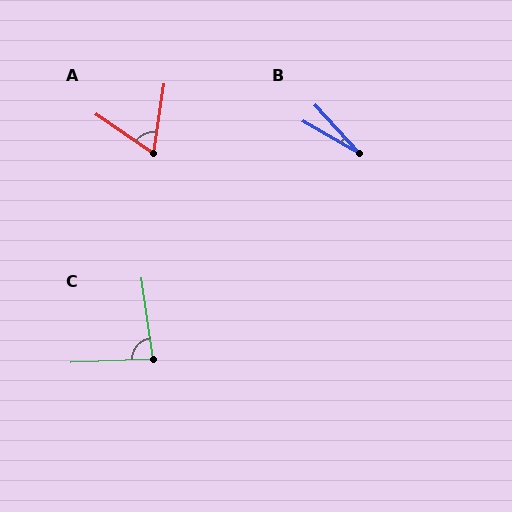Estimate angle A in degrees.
Approximately 64 degrees.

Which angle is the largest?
C, at approximately 84 degrees.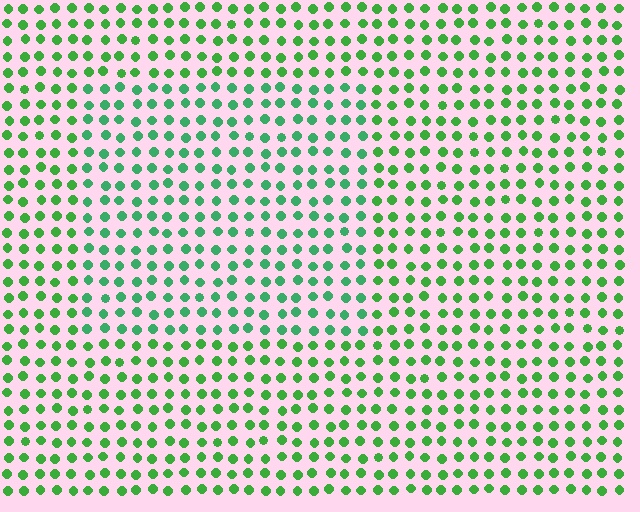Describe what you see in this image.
The image is filled with small green elements in a uniform arrangement. A rectangle-shaped region is visible where the elements are tinted to a slightly different hue, forming a subtle color boundary.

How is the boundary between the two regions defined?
The boundary is defined purely by a slight shift in hue (about 25 degrees). Spacing, size, and orientation are identical on both sides.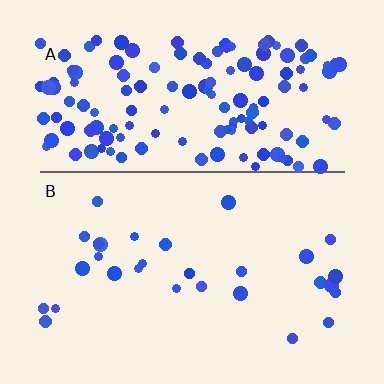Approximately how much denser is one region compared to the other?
Approximately 4.9× — region A over region B.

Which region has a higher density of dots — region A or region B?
A (the top).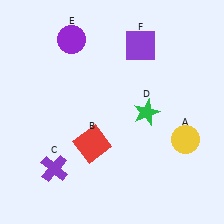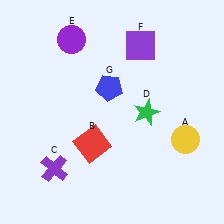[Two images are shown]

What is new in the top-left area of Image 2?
A blue pentagon (G) was added in the top-left area of Image 2.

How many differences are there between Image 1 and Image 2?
There is 1 difference between the two images.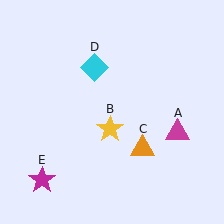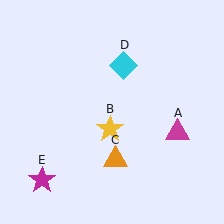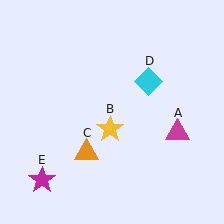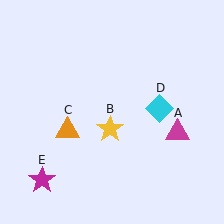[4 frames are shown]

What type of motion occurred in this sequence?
The orange triangle (object C), cyan diamond (object D) rotated clockwise around the center of the scene.